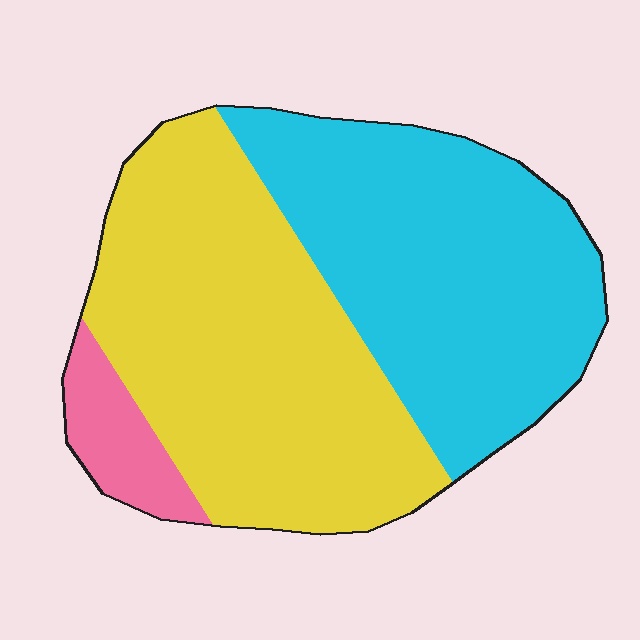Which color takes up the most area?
Yellow, at roughly 50%.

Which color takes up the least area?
Pink, at roughly 5%.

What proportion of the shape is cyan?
Cyan takes up about two fifths (2/5) of the shape.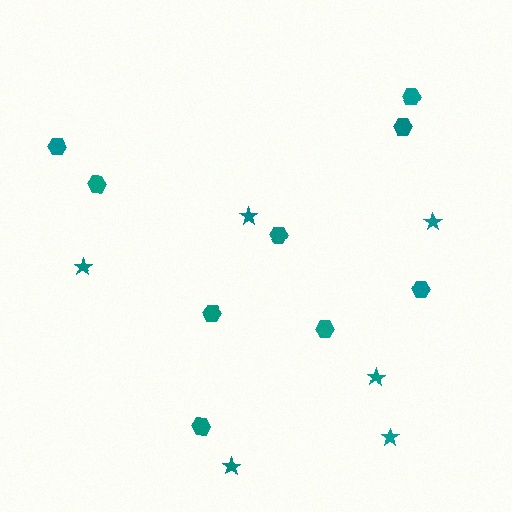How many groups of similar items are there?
There are 2 groups: one group of hexagons (9) and one group of stars (6).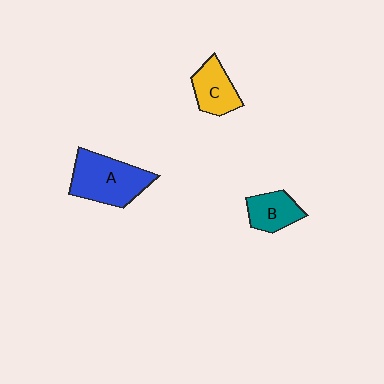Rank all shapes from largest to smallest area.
From largest to smallest: A (blue), C (yellow), B (teal).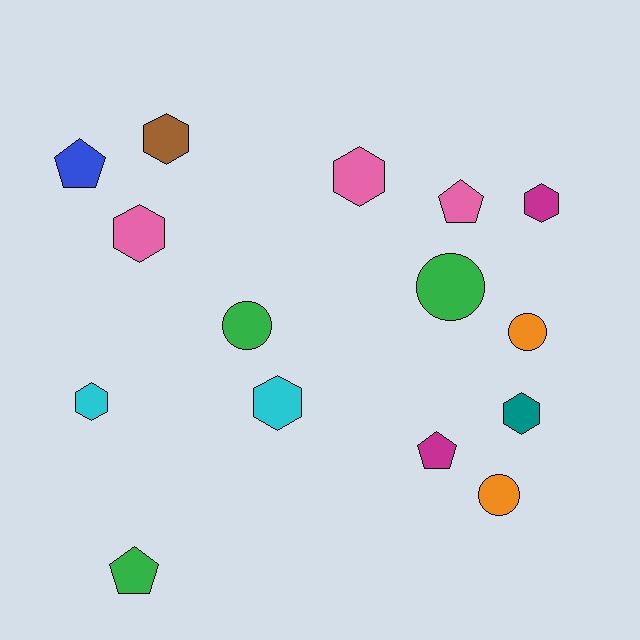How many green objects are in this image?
There are 3 green objects.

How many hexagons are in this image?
There are 7 hexagons.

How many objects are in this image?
There are 15 objects.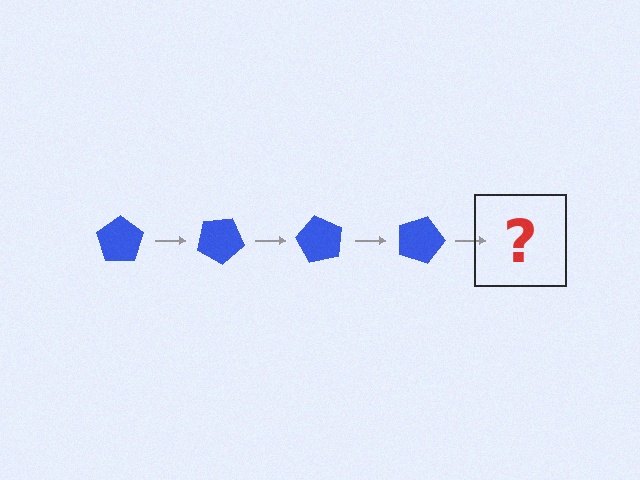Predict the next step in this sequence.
The next step is a blue pentagon rotated 120 degrees.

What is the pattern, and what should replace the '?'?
The pattern is that the pentagon rotates 30 degrees each step. The '?' should be a blue pentagon rotated 120 degrees.